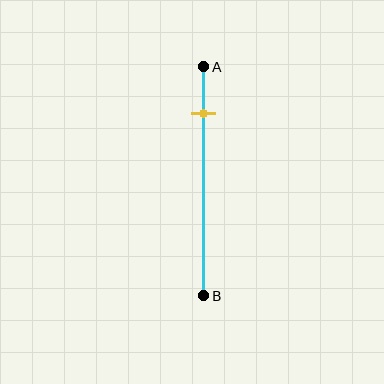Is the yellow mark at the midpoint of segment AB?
No, the mark is at about 20% from A, not at the 50% midpoint.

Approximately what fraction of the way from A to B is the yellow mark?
The yellow mark is approximately 20% of the way from A to B.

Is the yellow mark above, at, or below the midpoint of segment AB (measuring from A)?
The yellow mark is above the midpoint of segment AB.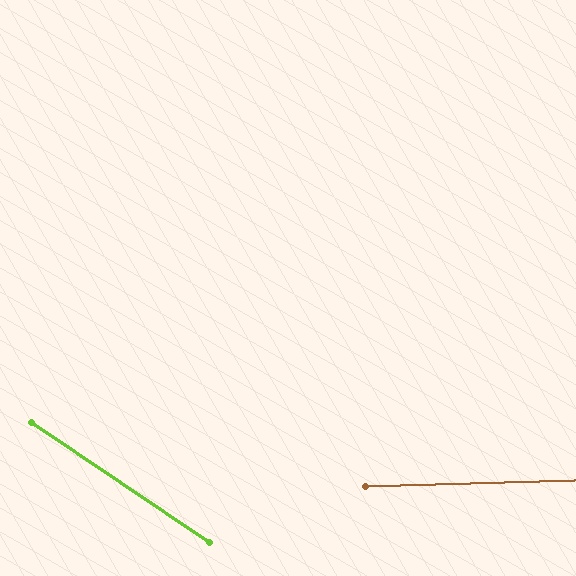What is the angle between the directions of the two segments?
Approximately 36 degrees.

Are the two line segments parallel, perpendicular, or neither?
Neither parallel nor perpendicular — they differ by about 36°.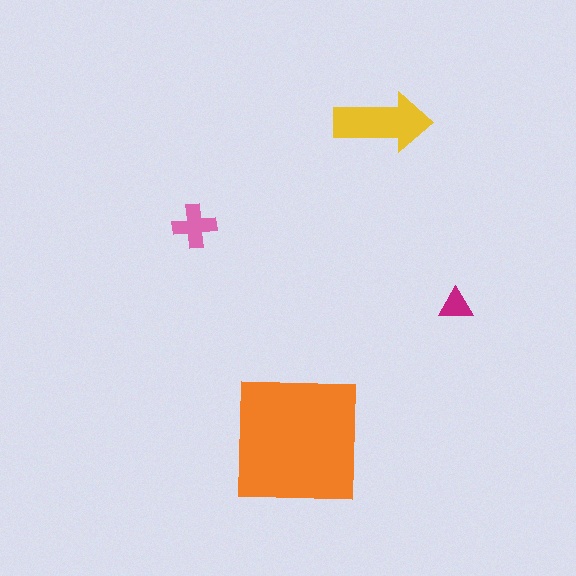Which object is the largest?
The orange square.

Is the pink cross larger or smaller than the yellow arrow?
Smaller.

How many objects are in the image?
There are 4 objects in the image.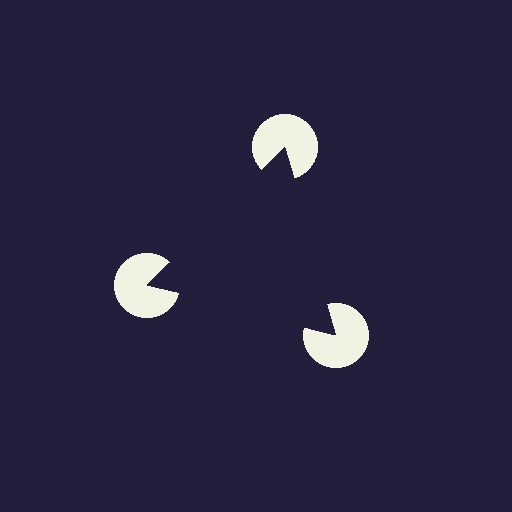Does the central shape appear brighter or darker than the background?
It typically appears slightly darker than the background, even though no actual brightness change is drawn.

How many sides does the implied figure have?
3 sides.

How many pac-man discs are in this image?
There are 3 — one at each vertex of the illusory triangle.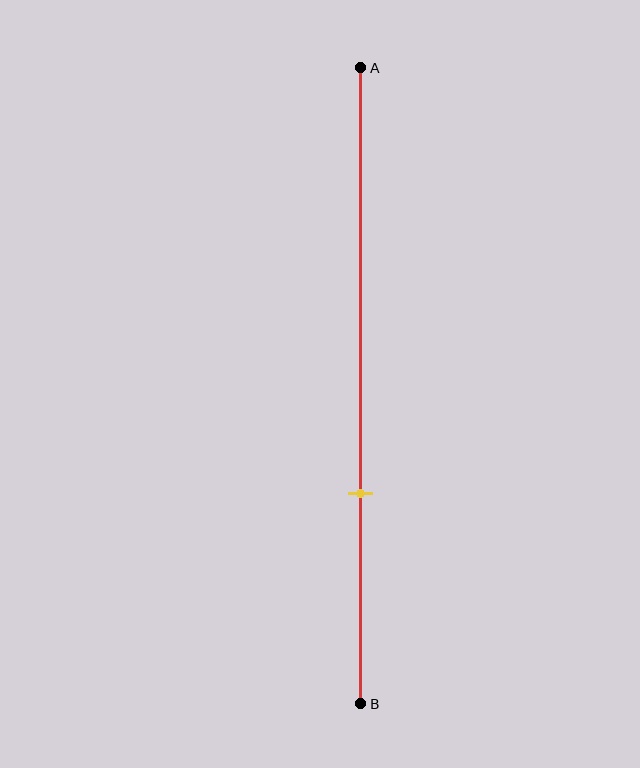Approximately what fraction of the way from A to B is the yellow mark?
The yellow mark is approximately 65% of the way from A to B.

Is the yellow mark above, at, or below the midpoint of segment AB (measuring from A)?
The yellow mark is below the midpoint of segment AB.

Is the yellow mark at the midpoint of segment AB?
No, the mark is at about 65% from A, not at the 50% midpoint.